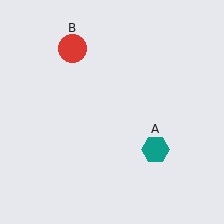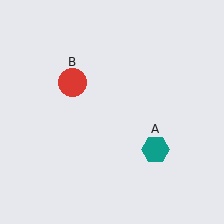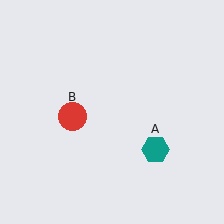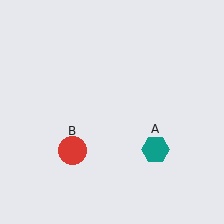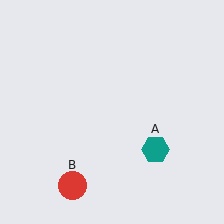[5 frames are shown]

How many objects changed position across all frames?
1 object changed position: red circle (object B).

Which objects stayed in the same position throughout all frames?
Teal hexagon (object A) remained stationary.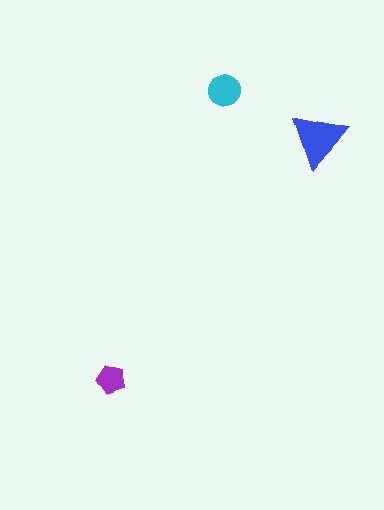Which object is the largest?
The blue triangle.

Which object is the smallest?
The purple pentagon.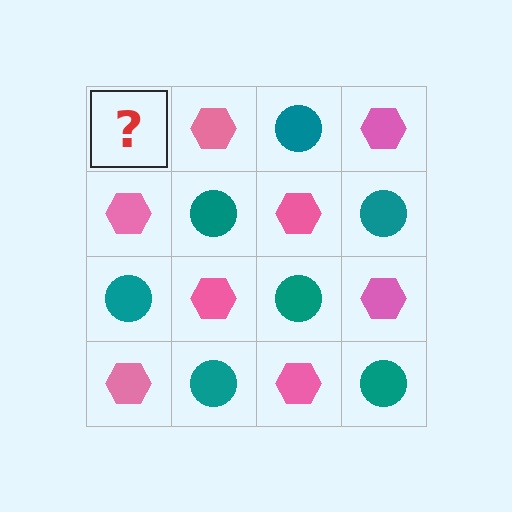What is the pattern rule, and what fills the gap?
The rule is that it alternates teal circle and pink hexagon in a checkerboard pattern. The gap should be filled with a teal circle.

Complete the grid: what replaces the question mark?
The question mark should be replaced with a teal circle.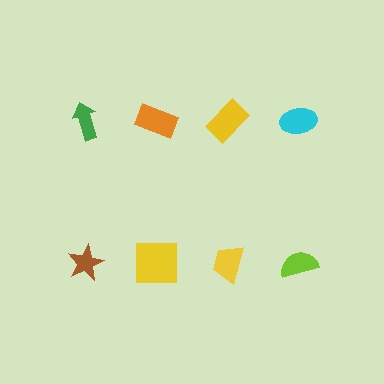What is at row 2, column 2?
A yellow square.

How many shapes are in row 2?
4 shapes.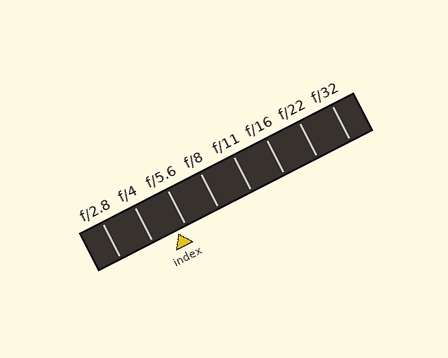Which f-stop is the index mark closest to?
The index mark is closest to f/5.6.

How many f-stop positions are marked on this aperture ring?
There are 8 f-stop positions marked.